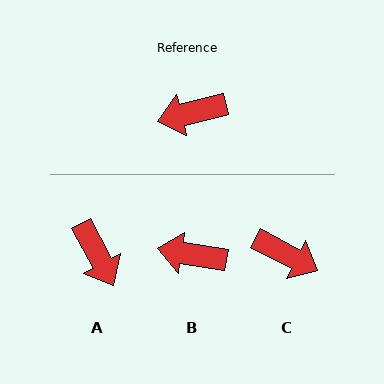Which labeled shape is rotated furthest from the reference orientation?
C, about 138 degrees away.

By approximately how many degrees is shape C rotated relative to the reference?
Approximately 138 degrees counter-clockwise.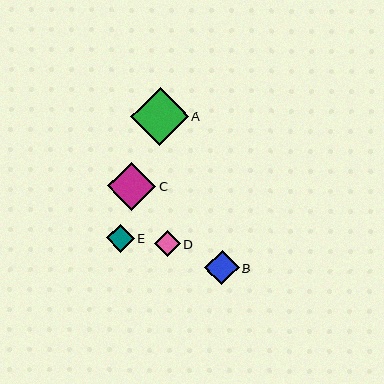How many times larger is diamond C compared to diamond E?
Diamond C is approximately 1.7 times the size of diamond E.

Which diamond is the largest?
Diamond A is the largest with a size of approximately 58 pixels.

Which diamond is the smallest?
Diamond D is the smallest with a size of approximately 26 pixels.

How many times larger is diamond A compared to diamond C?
Diamond A is approximately 1.2 times the size of diamond C.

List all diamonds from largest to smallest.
From largest to smallest: A, C, B, E, D.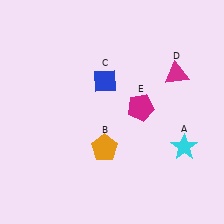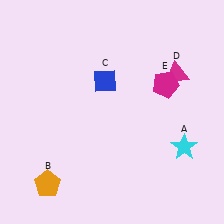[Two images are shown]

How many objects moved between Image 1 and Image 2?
2 objects moved between the two images.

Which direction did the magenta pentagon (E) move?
The magenta pentagon (E) moved right.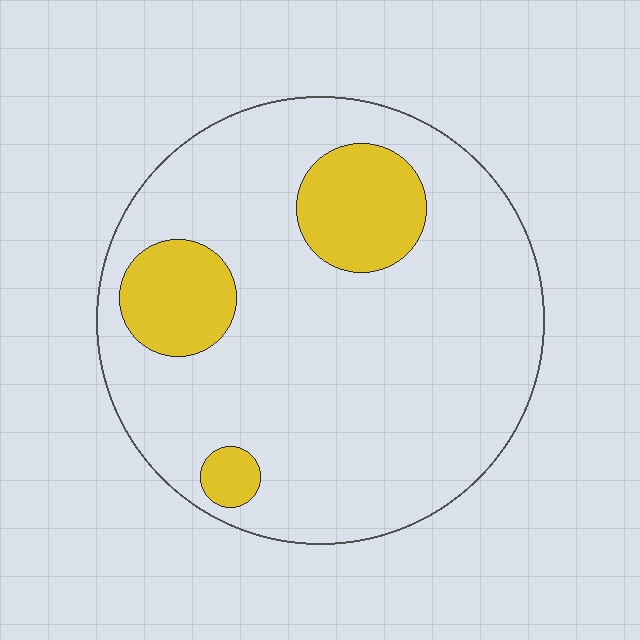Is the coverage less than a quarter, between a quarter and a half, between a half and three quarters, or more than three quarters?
Less than a quarter.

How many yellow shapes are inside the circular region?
3.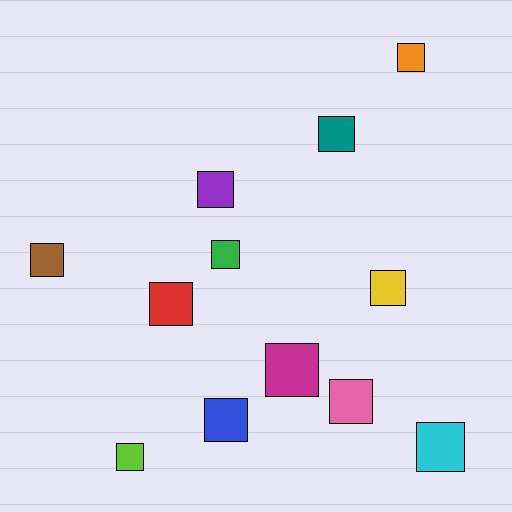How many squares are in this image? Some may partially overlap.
There are 12 squares.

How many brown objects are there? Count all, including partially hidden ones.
There is 1 brown object.